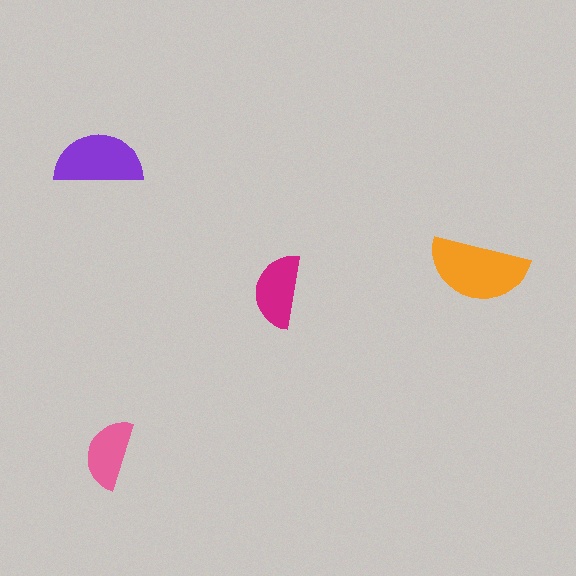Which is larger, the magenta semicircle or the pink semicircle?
The magenta one.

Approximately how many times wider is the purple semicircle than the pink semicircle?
About 1.5 times wider.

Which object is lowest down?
The pink semicircle is bottommost.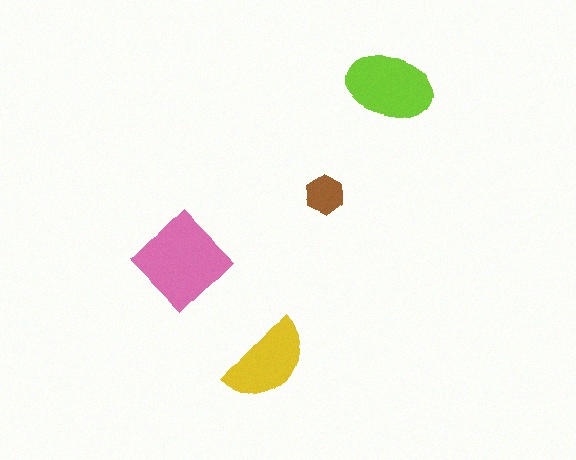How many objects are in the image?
There are 4 objects in the image.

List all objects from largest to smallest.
The pink diamond, the lime ellipse, the yellow semicircle, the brown hexagon.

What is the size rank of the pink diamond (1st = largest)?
1st.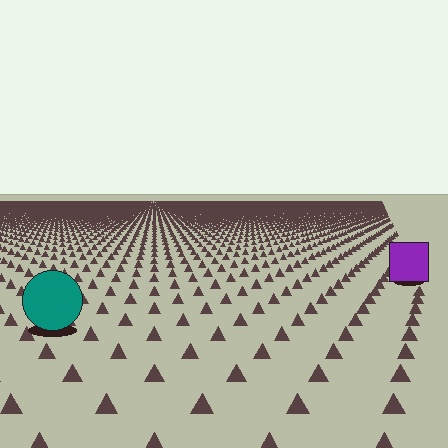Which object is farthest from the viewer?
The purple square is farthest from the viewer. It appears smaller and the ground texture around it is denser.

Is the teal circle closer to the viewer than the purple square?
Yes. The teal circle is closer — you can tell from the texture gradient: the ground texture is coarser near it.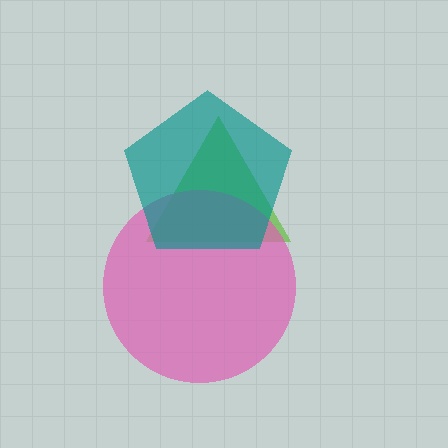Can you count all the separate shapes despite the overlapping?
Yes, there are 3 separate shapes.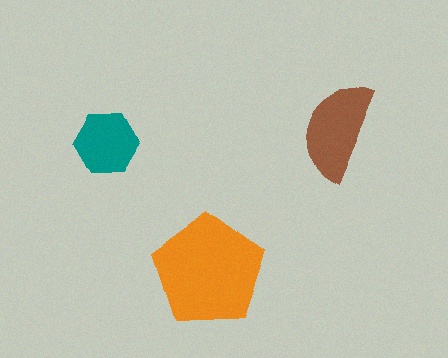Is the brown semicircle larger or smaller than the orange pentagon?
Smaller.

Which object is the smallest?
The teal hexagon.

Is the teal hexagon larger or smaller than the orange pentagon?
Smaller.